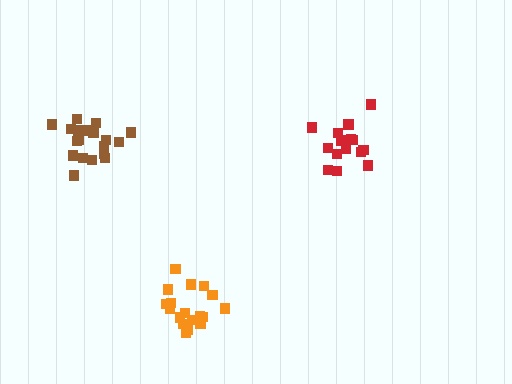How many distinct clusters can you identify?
There are 3 distinct clusters.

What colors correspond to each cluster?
The clusters are colored: orange, brown, red.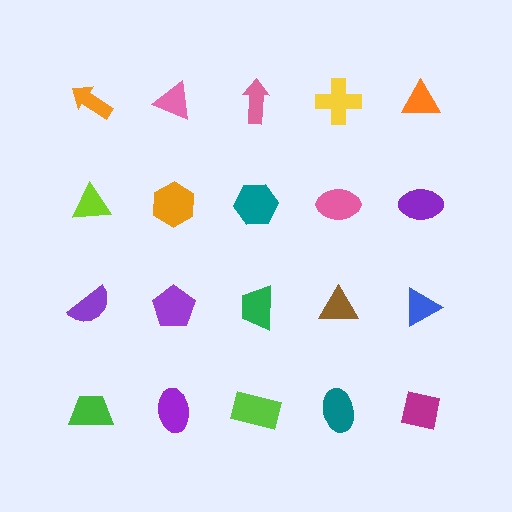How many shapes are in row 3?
5 shapes.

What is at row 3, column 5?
A blue triangle.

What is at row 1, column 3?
A pink arrow.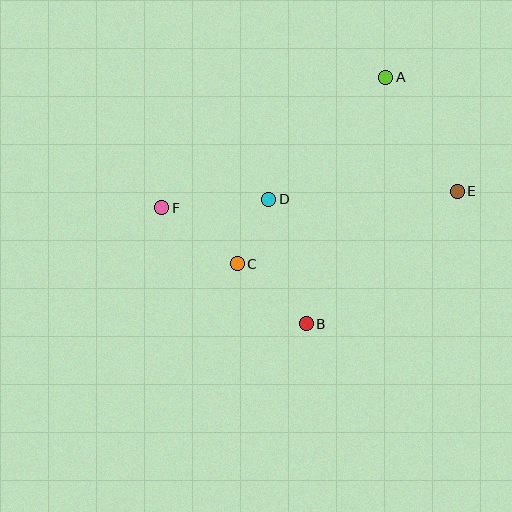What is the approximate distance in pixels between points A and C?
The distance between A and C is approximately 238 pixels.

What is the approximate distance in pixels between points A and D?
The distance between A and D is approximately 169 pixels.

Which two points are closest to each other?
Points C and D are closest to each other.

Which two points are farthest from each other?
Points E and F are farthest from each other.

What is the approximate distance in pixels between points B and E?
The distance between B and E is approximately 201 pixels.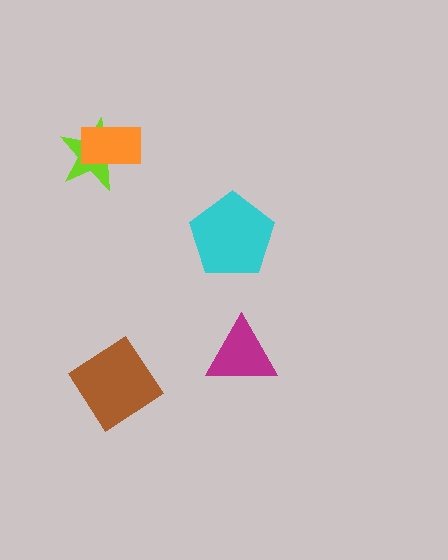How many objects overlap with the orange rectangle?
1 object overlaps with the orange rectangle.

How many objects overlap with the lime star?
1 object overlaps with the lime star.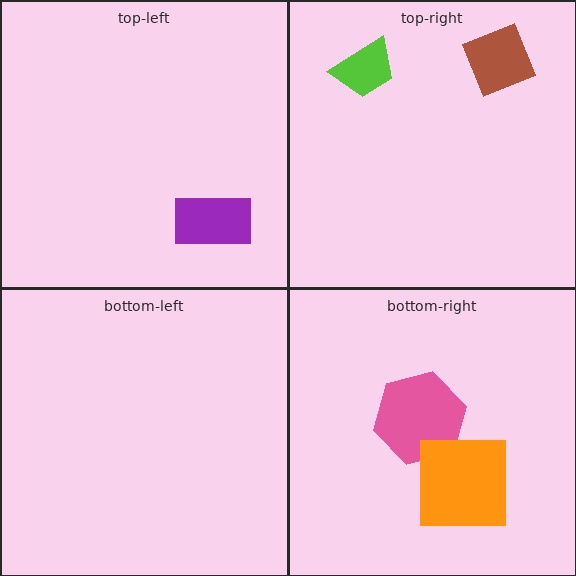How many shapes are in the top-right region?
2.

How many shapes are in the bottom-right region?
2.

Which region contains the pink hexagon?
The bottom-right region.